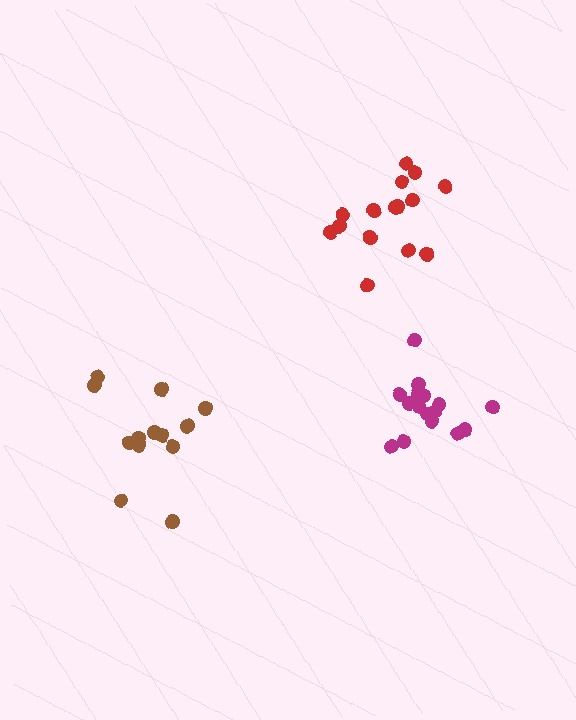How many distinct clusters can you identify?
There are 3 distinct clusters.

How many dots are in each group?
Group 1: 16 dots, Group 2: 13 dots, Group 3: 15 dots (44 total).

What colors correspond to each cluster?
The clusters are colored: magenta, brown, red.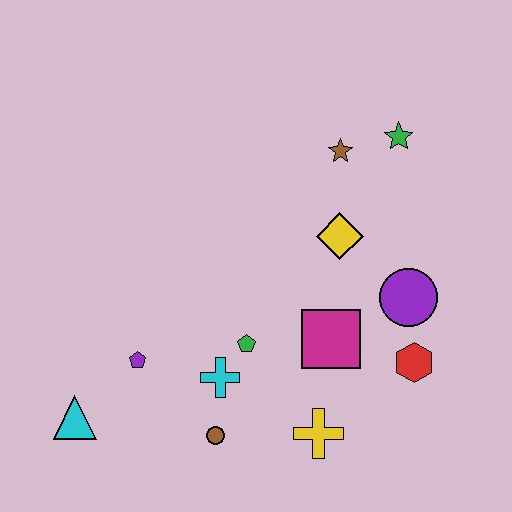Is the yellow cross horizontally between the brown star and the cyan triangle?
Yes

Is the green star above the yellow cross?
Yes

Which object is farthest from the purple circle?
The cyan triangle is farthest from the purple circle.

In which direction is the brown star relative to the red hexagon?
The brown star is above the red hexagon.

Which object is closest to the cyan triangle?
The purple pentagon is closest to the cyan triangle.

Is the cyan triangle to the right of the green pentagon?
No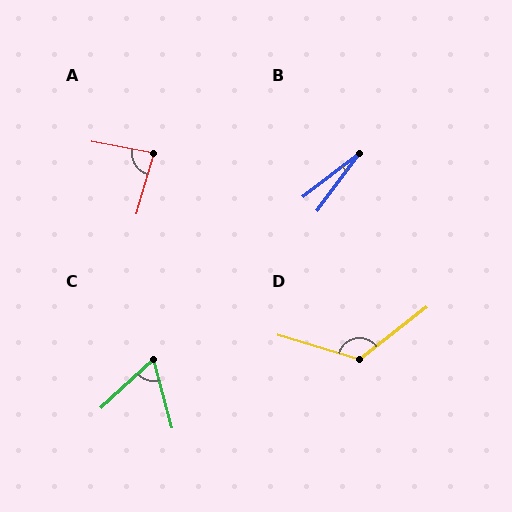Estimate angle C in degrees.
Approximately 63 degrees.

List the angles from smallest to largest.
B (15°), C (63°), A (85°), D (125°).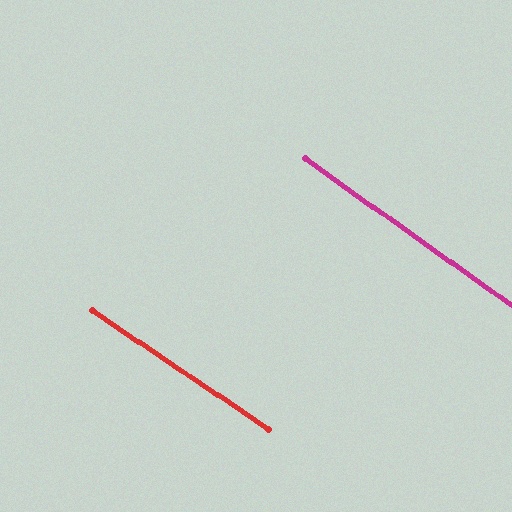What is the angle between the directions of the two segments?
Approximately 1 degree.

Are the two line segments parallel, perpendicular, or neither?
Parallel — their directions differ by only 1.2°.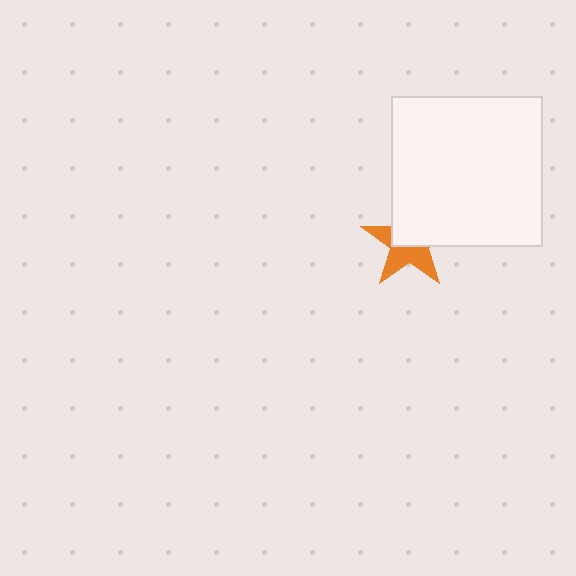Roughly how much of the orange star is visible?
About half of it is visible (roughly 49%).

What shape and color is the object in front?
The object in front is a white square.